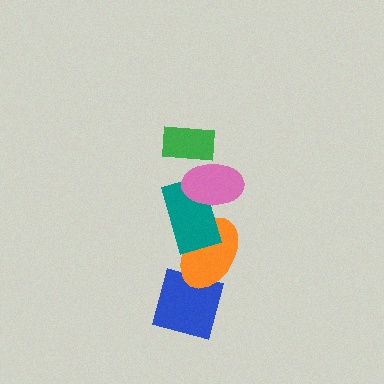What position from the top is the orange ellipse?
The orange ellipse is 4th from the top.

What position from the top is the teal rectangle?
The teal rectangle is 3rd from the top.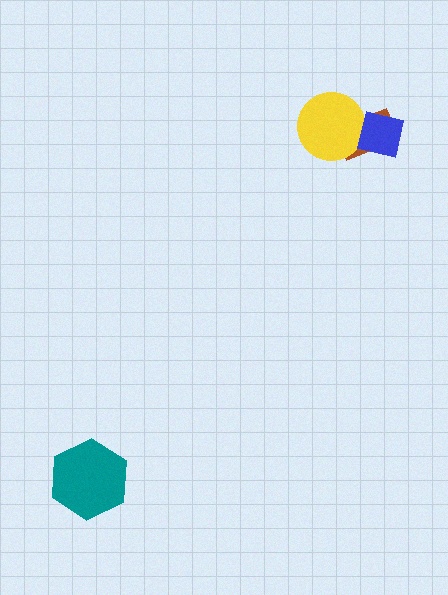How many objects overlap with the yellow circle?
2 objects overlap with the yellow circle.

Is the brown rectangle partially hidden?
Yes, it is partially covered by another shape.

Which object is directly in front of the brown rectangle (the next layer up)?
The yellow circle is directly in front of the brown rectangle.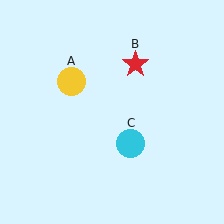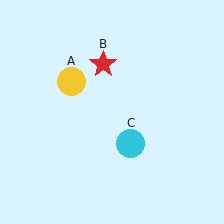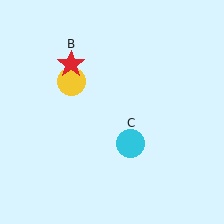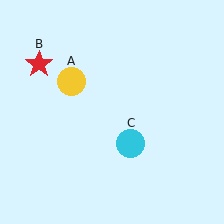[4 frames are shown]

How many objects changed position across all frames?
1 object changed position: red star (object B).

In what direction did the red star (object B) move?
The red star (object B) moved left.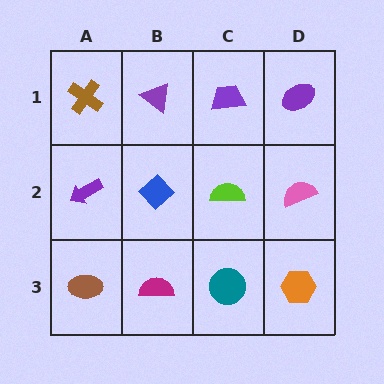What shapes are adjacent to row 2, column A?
A brown cross (row 1, column A), a brown ellipse (row 3, column A), a blue diamond (row 2, column B).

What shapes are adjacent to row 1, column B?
A blue diamond (row 2, column B), a brown cross (row 1, column A), a purple trapezoid (row 1, column C).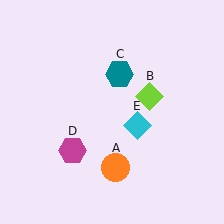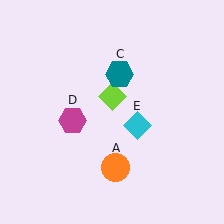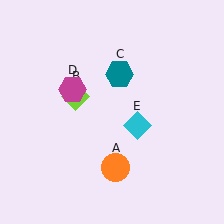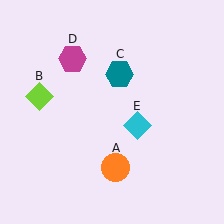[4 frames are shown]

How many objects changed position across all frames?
2 objects changed position: lime diamond (object B), magenta hexagon (object D).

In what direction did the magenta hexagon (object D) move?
The magenta hexagon (object D) moved up.